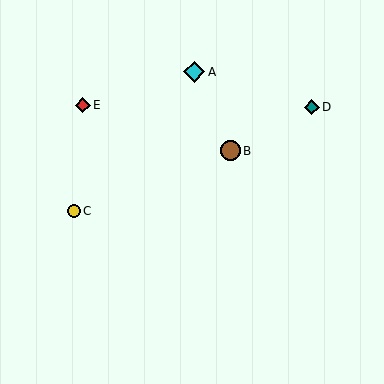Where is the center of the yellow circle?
The center of the yellow circle is at (74, 211).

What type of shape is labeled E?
Shape E is a red diamond.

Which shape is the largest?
The cyan diamond (labeled A) is the largest.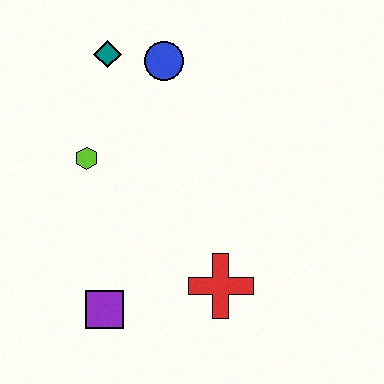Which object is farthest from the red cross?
The teal diamond is farthest from the red cross.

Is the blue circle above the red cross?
Yes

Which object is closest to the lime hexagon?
The teal diamond is closest to the lime hexagon.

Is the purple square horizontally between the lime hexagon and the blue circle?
Yes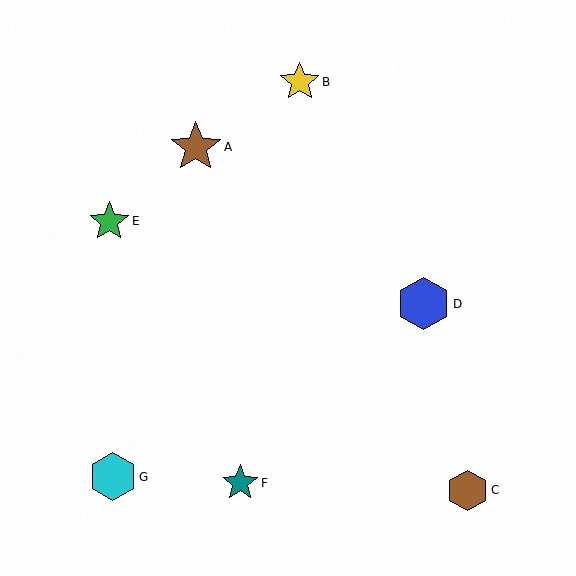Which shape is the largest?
The blue hexagon (labeled D) is the largest.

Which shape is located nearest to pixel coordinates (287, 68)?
The yellow star (labeled B) at (300, 82) is nearest to that location.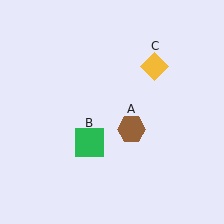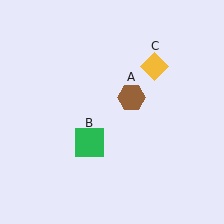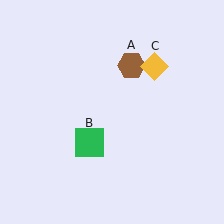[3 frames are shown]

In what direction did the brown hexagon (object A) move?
The brown hexagon (object A) moved up.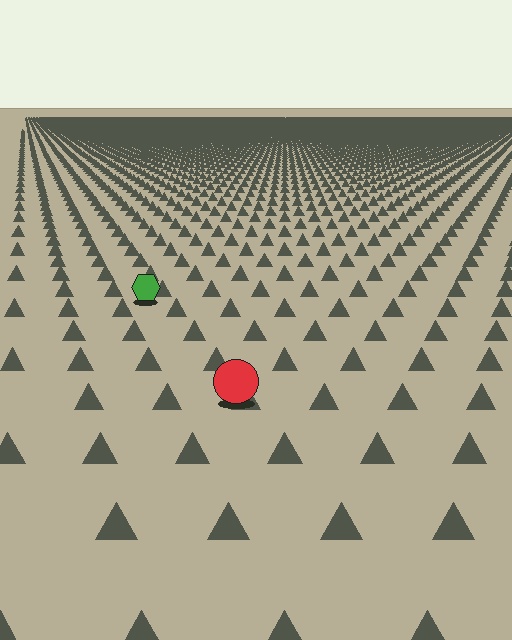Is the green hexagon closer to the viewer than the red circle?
No. The red circle is closer — you can tell from the texture gradient: the ground texture is coarser near it.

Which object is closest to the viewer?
The red circle is closest. The texture marks near it are larger and more spread out.